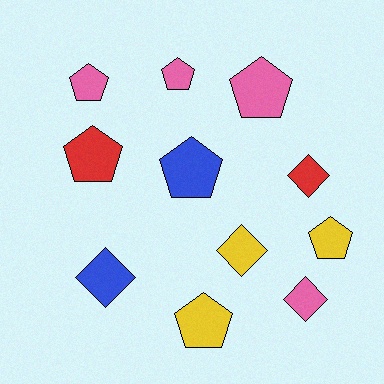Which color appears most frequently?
Pink, with 4 objects.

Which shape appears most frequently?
Pentagon, with 7 objects.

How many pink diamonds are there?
There is 1 pink diamond.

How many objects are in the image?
There are 11 objects.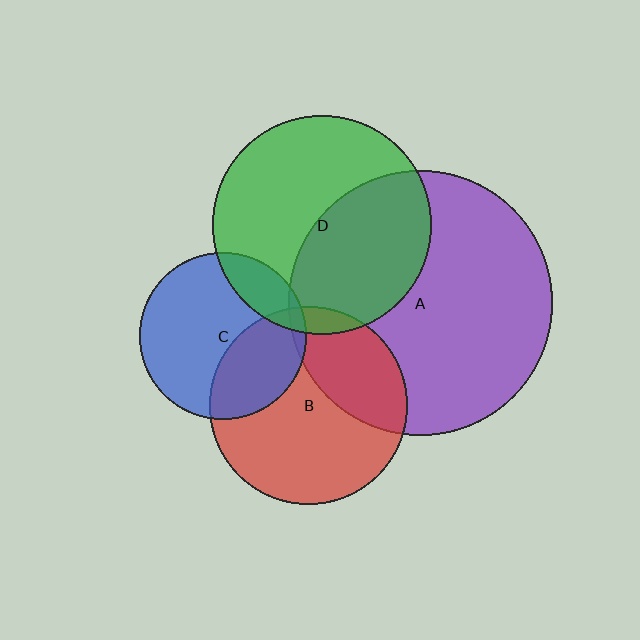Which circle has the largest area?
Circle A (purple).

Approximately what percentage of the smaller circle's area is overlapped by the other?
Approximately 35%.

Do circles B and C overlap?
Yes.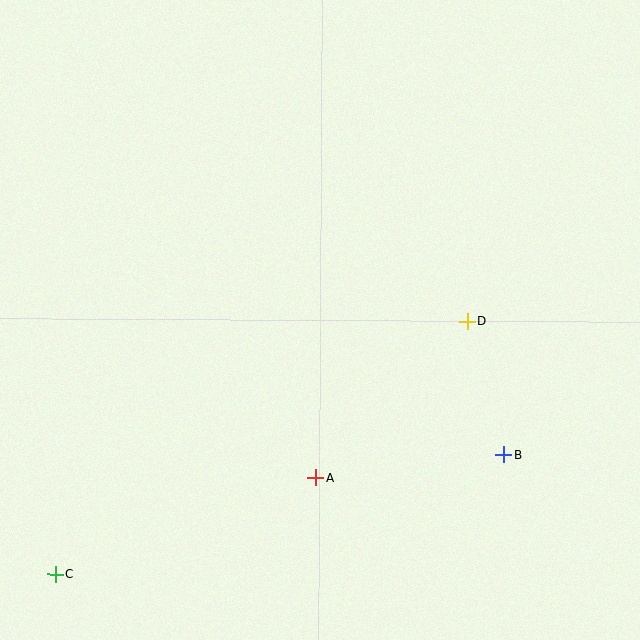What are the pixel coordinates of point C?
Point C is at (55, 574).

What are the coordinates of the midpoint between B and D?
The midpoint between B and D is at (486, 388).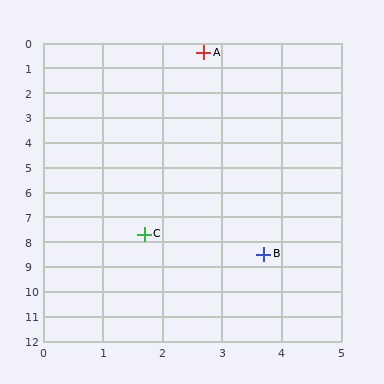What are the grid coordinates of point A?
Point A is at approximately (2.7, 0.4).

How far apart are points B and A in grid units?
Points B and A are about 8.2 grid units apart.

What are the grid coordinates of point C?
Point C is at approximately (1.7, 7.7).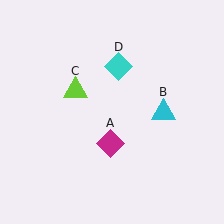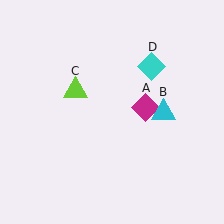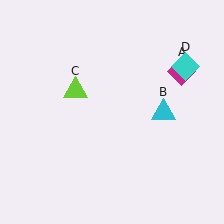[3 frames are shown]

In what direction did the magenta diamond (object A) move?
The magenta diamond (object A) moved up and to the right.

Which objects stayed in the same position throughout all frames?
Cyan triangle (object B) and lime triangle (object C) remained stationary.